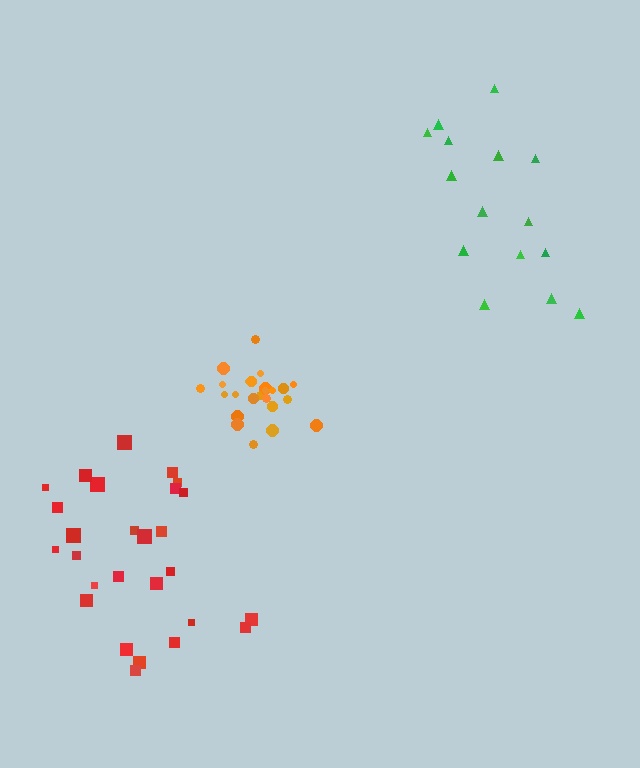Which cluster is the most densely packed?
Orange.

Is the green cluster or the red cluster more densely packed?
Red.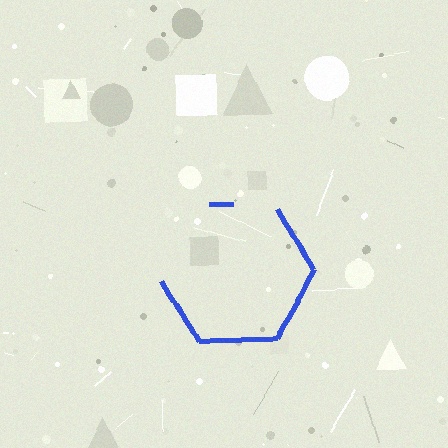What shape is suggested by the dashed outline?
The dashed outline suggests a hexagon.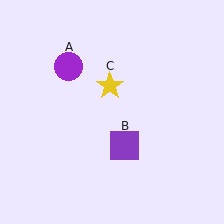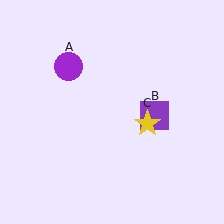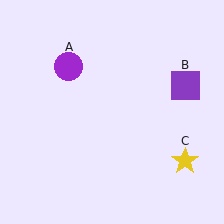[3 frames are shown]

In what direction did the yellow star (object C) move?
The yellow star (object C) moved down and to the right.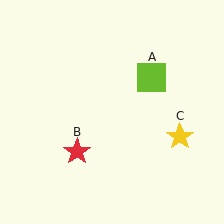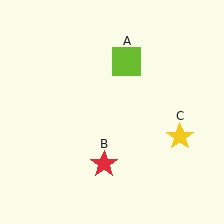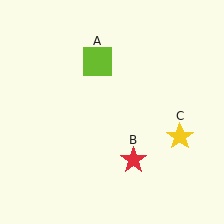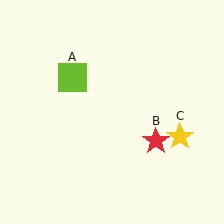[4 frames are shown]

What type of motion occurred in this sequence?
The lime square (object A), red star (object B) rotated counterclockwise around the center of the scene.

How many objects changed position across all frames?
2 objects changed position: lime square (object A), red star (object B).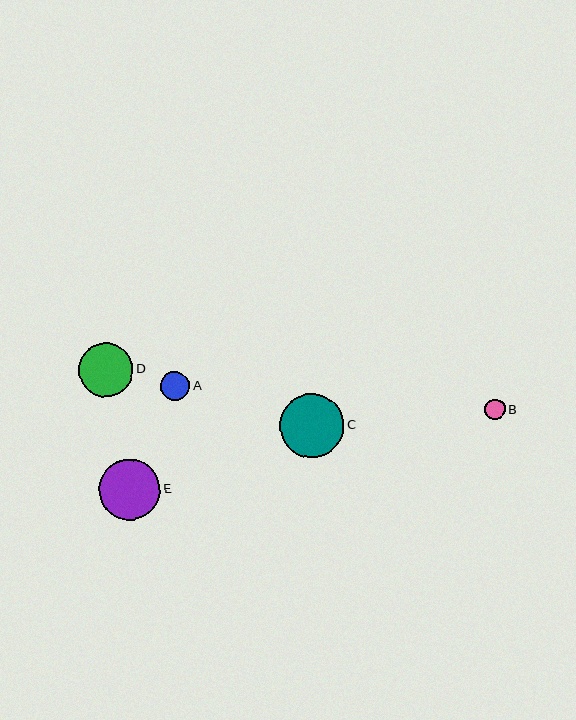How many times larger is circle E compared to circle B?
Circle E is approximately 3.0 times the size of circle B.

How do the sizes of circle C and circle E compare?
Circle C and circle E are approximately the same size.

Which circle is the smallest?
Circle B is the smallest with a size of approximately 21 pixels.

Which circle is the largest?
Circle C is the largest with a size of approximately 64 pixels.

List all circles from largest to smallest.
From largest to smallest: C, E, D, A, B.